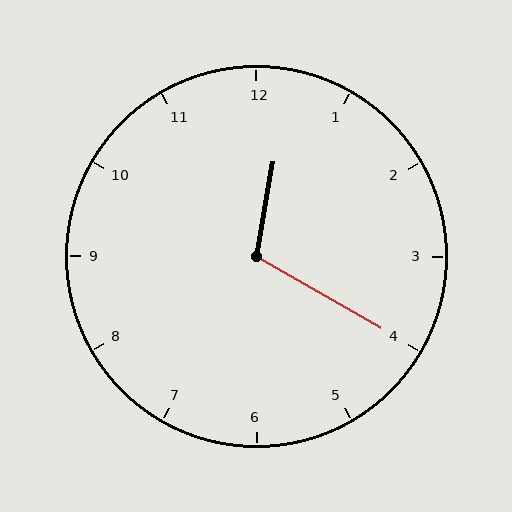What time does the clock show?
12:20.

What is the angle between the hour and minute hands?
Approximately 110 degrees.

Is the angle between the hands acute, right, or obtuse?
It is obtuse.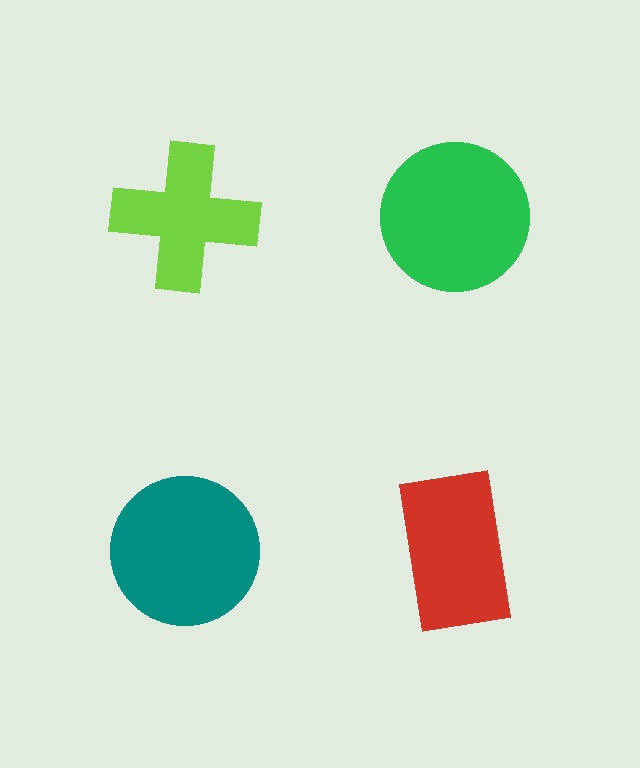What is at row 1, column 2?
A green circle.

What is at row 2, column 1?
A teal circle.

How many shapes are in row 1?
2 shapes.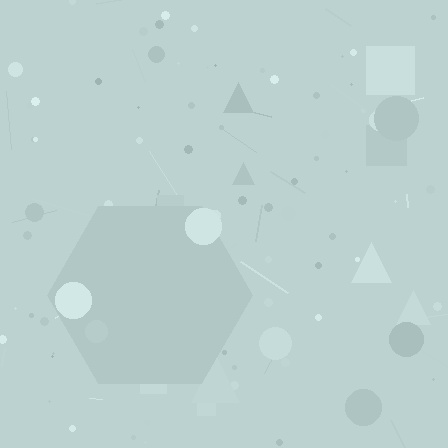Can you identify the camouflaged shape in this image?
The camouflaged shape is a hexagon.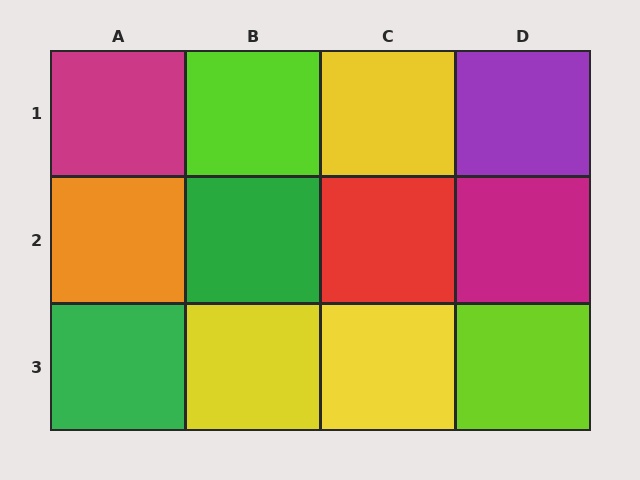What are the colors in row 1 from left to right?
Magenta, lime, yellow, purple.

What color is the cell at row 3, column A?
Green.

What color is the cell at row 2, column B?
Green.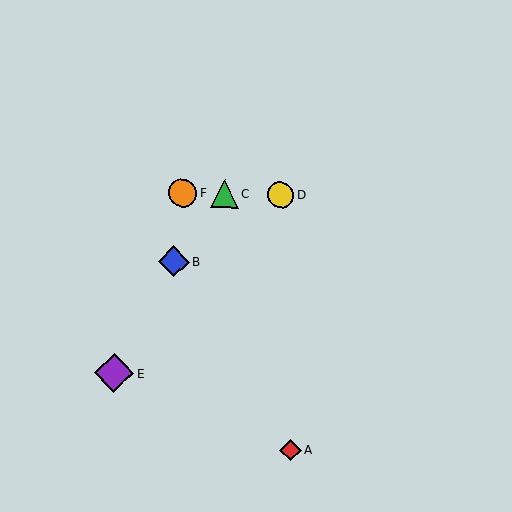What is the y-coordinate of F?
Object F is at y≈193.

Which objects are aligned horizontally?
Objects C, D, F are aligned horizontally.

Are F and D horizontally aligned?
Yes, both are at y≈193.